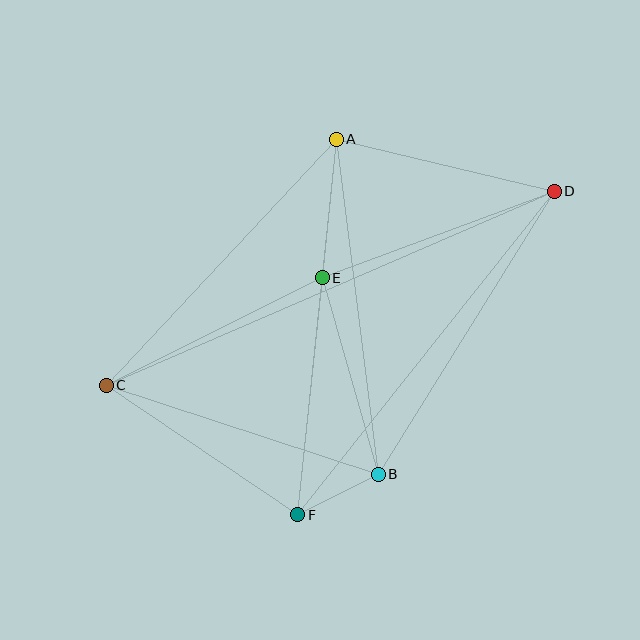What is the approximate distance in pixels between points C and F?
The distance between C and F is approximately 231 pixels.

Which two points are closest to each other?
Points B and F are closest to each other.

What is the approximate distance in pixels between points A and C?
The distance between A and C is approximately 337 pixels.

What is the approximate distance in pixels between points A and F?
The distance between A and F is approximately 377 pixels.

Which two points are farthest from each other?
Points C and D are farthest from each other.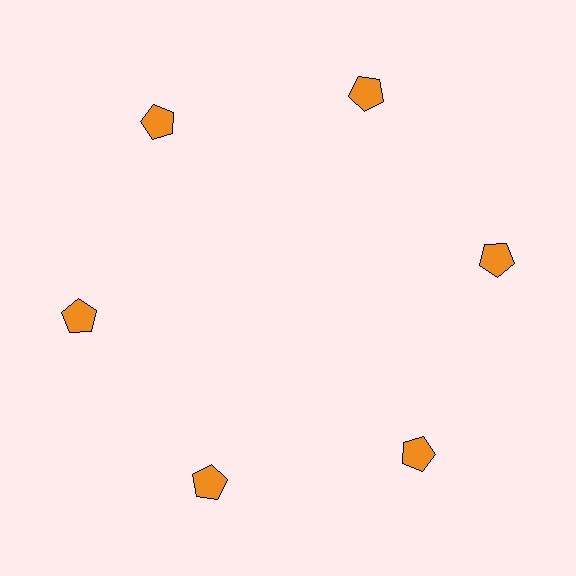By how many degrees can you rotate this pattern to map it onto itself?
The pattern maps onto itself every 60 degrees of rotation.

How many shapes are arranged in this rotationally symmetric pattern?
There are 6 shapes, arranged in 6 groups of 1.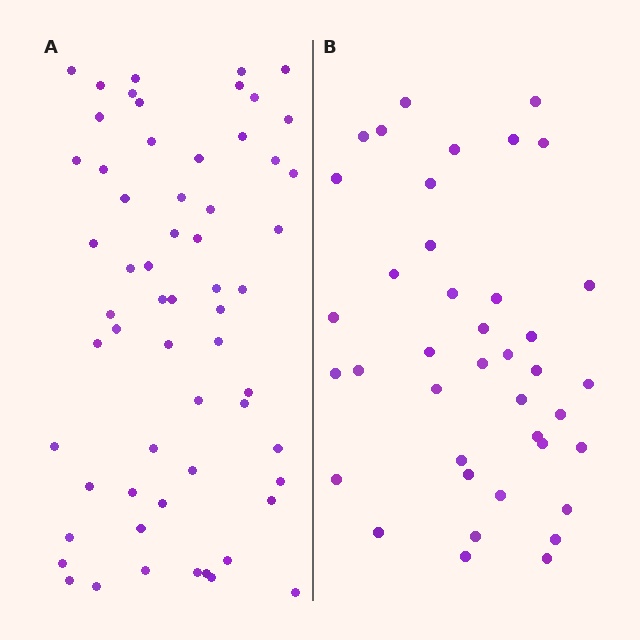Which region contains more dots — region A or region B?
Region A (the left region) has more dots.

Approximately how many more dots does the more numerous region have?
Region A has approximately 20 more dots than region B.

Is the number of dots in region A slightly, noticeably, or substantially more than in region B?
Region A has substantially more. The ratio is roughly 1.5 to 1.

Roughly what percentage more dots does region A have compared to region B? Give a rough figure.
About 50% more.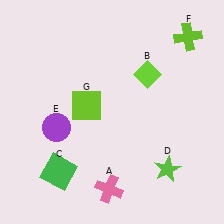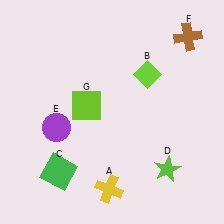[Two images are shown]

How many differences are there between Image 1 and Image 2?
There are 2 differences between the two images.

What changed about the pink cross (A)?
In Image 1, A is pink. In Image 2, it changed to yellow.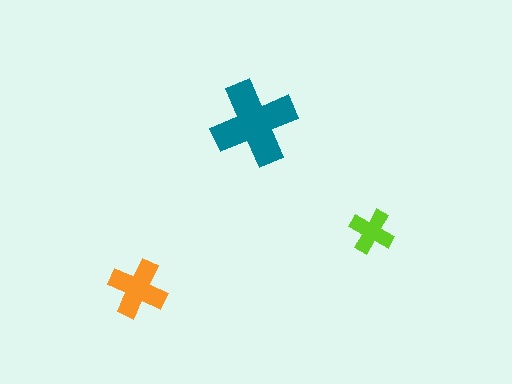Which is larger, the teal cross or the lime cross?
The teal one.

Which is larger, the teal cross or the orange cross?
The teal one.